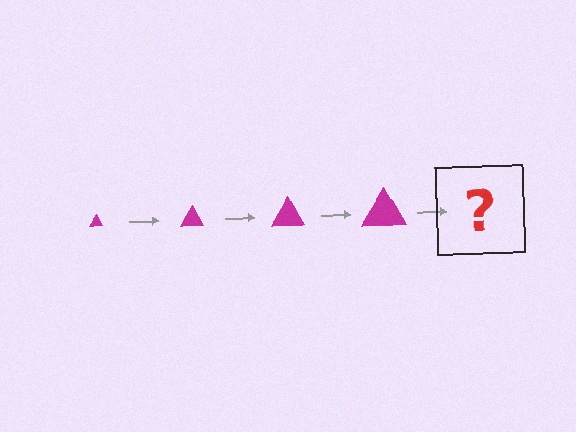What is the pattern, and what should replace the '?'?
The pattern is that the triangle gets progressively larger each step. The '?' should be a magenta triangle, larger than the previous one.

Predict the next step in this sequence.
The next step is a magenta triangle, larger than the previous one.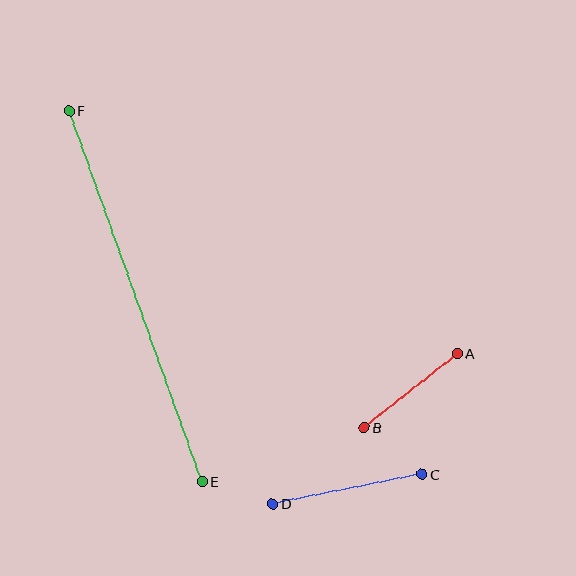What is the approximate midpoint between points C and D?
The midpoint is at approximately (347, 489) pixels.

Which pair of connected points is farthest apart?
Points E and F are farthest apart.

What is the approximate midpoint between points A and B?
The midpoint is at approximately (411, 390) pixels.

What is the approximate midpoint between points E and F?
The midpoint is at approximately (136, 296) pixels.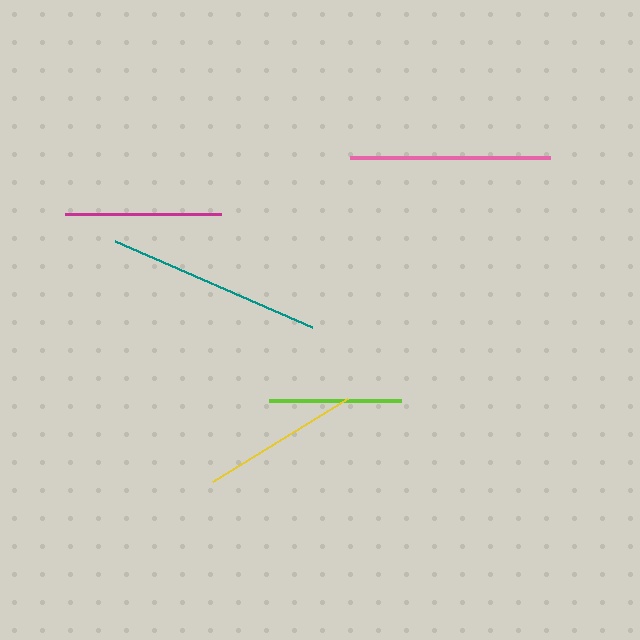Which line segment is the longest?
The teal line is the longest at approximately 215 pixels.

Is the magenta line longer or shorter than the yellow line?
The yellow line is longer than the magenta line.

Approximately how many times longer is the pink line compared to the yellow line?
The pink line is approximately 1.3 times the length of the yellow line.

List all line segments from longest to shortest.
From longest to shortest: teal, pink, yellow, magenta, lime.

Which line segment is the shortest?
The lime line is the shortest at approximately 132 pixels.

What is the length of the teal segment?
The teal segment is approximately 215 pixels long.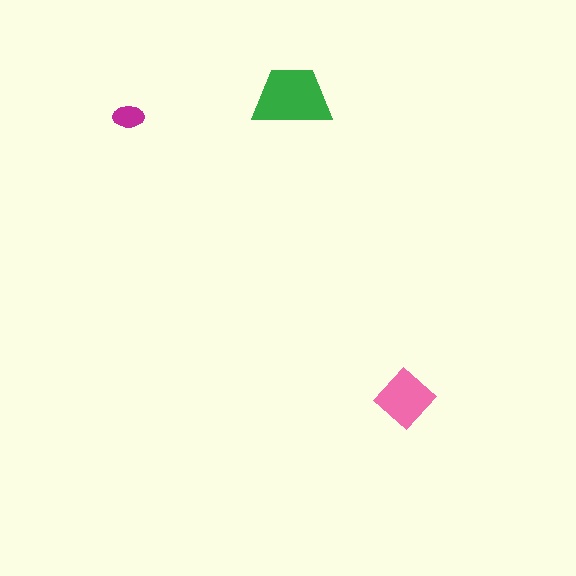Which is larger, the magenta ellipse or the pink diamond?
The pink diamond.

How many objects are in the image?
There are 3 objects in the image.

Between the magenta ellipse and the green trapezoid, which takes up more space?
The green trapezoid.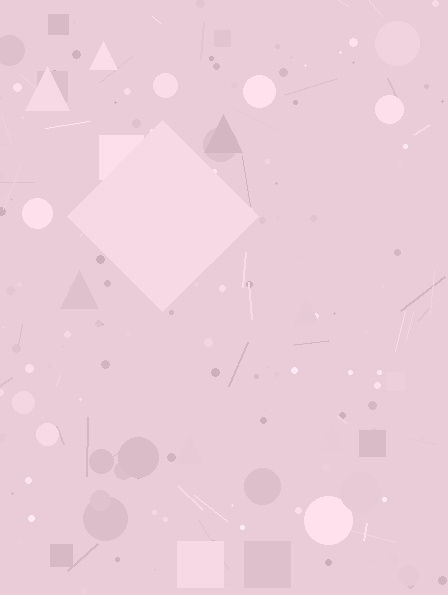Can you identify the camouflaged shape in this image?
The camouflaged shape is a diamond.